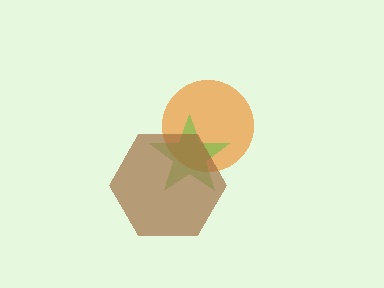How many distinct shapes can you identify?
There are 3 distinct shapes: an orange circle, a green star, a brown hexagon.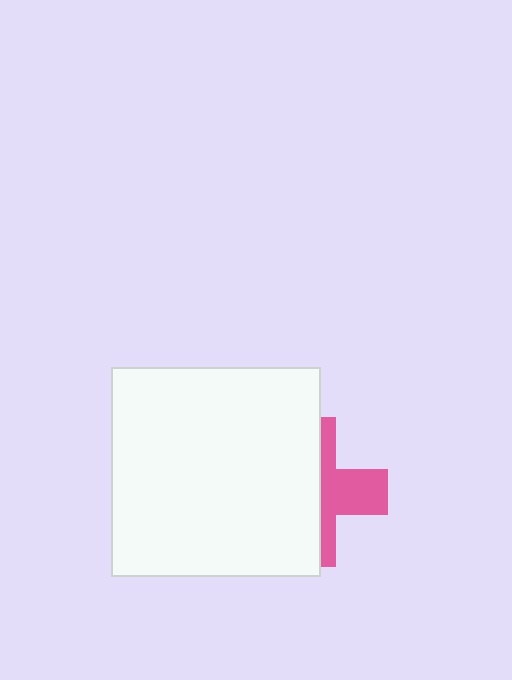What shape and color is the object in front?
The object in front is a white square.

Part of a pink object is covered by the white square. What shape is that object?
It is a cross.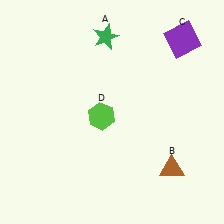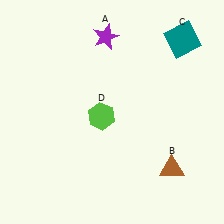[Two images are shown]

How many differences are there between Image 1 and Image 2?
There are 2 differences between the two images.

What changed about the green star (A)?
In Image 1, A is green. In Image 2, it changed to purple.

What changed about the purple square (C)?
In Image 1, C is purple. In Image 2, it changed to teal.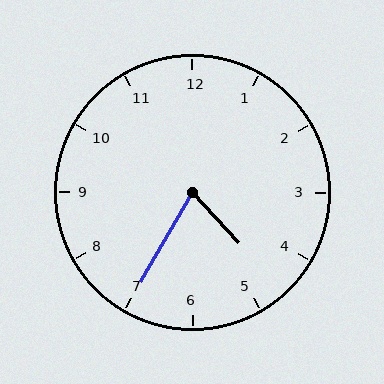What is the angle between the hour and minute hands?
Approximately 72 degrees.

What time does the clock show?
4:35.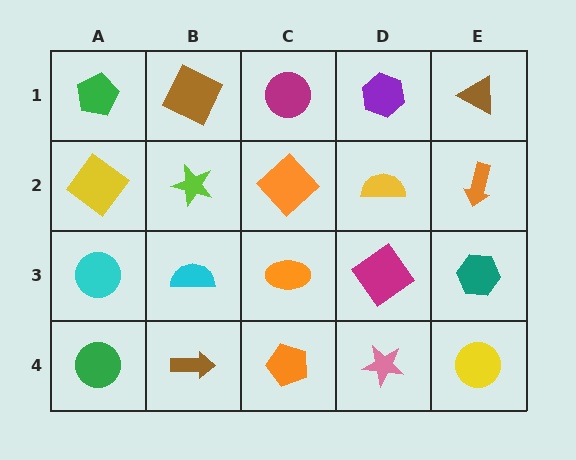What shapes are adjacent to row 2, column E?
A brown triangle (row 1, column E), a teal hexagon (row 3, column E), a yellow semicircle (row 2, column D).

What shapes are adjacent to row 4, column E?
A teal hexagon (row 3, column E), a pink star (row 4, column D).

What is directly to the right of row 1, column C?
A purple hexagon.